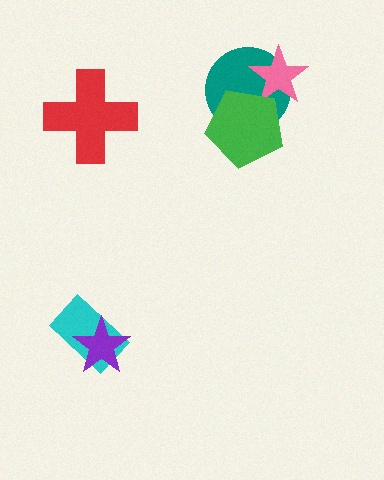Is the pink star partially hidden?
Yes, it is partially covered by another shape.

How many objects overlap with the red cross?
0 objects overlap with the red cross.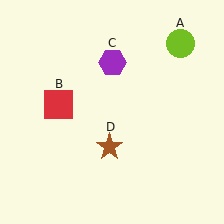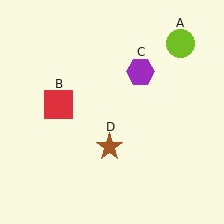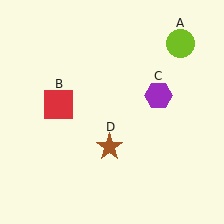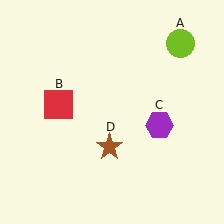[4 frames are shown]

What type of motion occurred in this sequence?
The purple hexagon (object C) rotated clockwise around the center of the scene.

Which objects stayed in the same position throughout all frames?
Lime circle (object A) and red square (object B) and brown star (object D) remained stationary.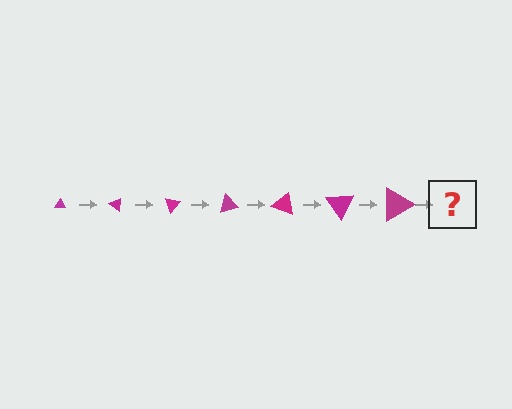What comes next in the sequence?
The next element should be a triangle, larger than the previous one and rotated 245 degrees from the start.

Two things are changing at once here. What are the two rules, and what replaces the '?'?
The two rules are that the triangle grows larger each step and it rotates 35 degrees each step. The '?' should be a triangle, larger than the previous one and rotated 245 degrees from the start.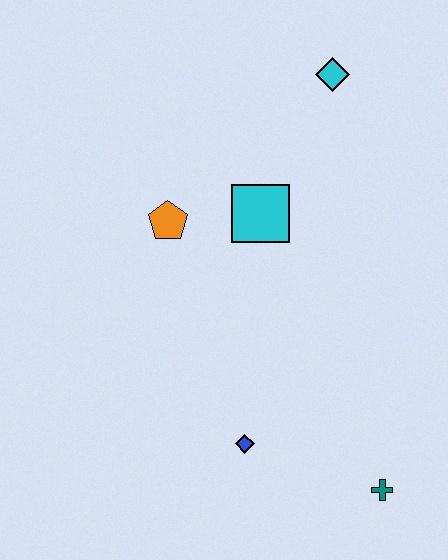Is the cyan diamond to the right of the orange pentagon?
Yes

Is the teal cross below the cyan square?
Yes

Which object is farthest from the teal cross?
The cyan diamond is farthest from the teal cross.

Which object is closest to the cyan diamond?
The cyan square is closest to the cyan diamond.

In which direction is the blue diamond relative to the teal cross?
The blue diamond is to the left of the teal cross.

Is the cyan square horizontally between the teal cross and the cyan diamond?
No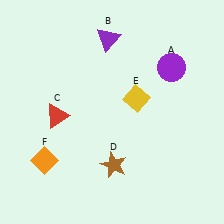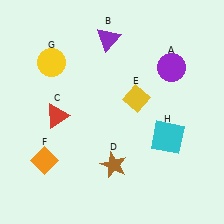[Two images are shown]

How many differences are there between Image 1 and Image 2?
There are 2 differences between the two images.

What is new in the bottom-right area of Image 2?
A cyan square (H) was added in the bottom-right area of Image 2.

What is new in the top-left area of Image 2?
A yellow circle (G) was added in the top-left area of Image 2.